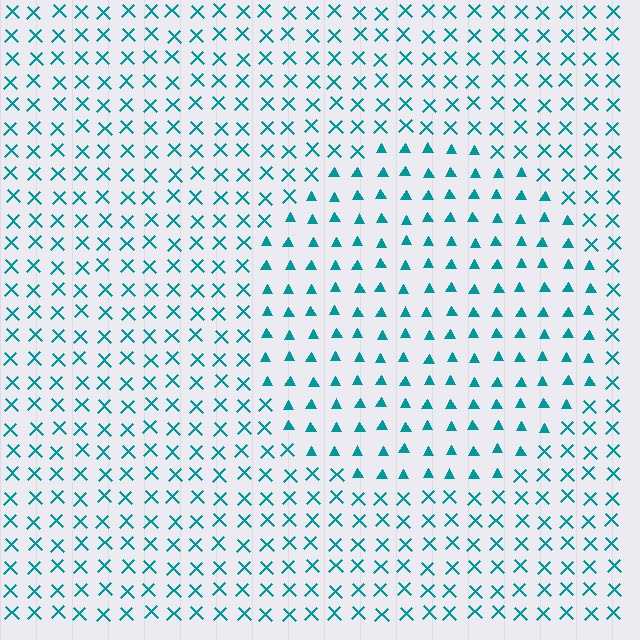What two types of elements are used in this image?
The image uses triangles inside the circle region and X marks outside it.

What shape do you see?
I see a circle.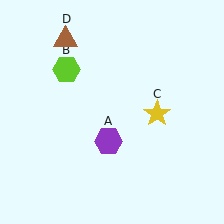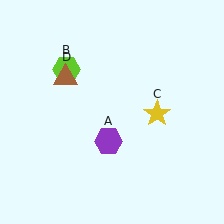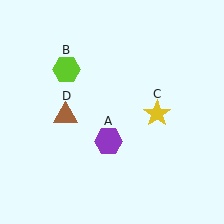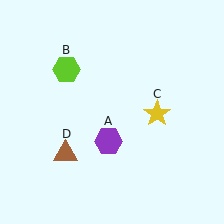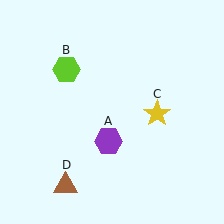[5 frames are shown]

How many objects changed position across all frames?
1 object changed position: brown triangle (object D).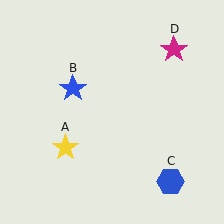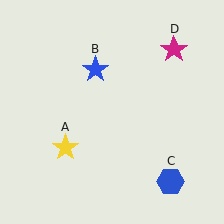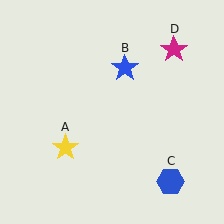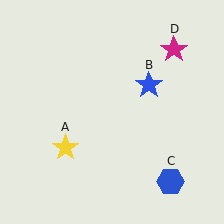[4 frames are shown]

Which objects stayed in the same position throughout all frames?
Yellow star (object A) and blue hexagon (object C) and magenta star (object D) remained stationary.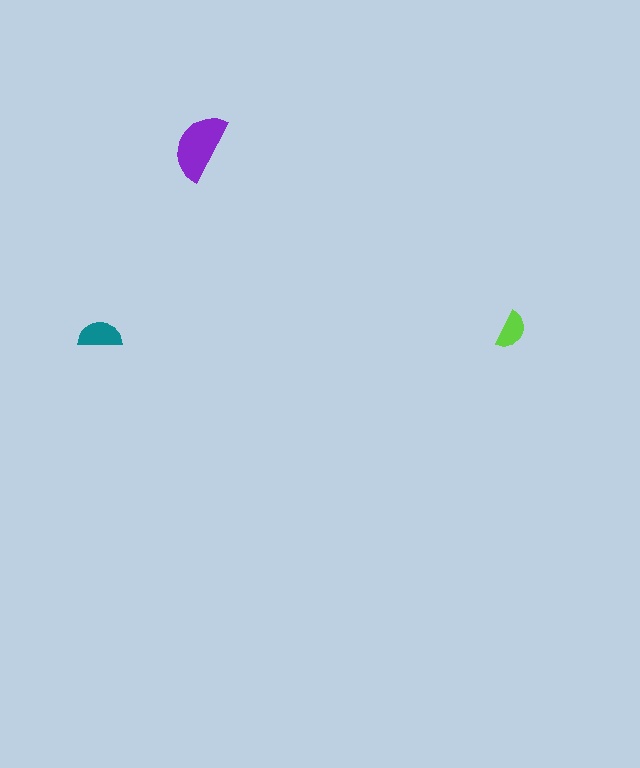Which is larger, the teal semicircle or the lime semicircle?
The teal one.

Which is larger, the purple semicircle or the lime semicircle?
The purple one.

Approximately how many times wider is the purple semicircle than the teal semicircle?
About 1.5 times wider.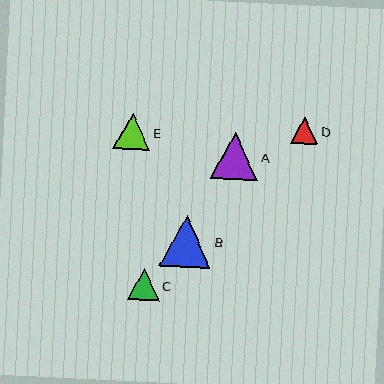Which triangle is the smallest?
Triangle D is the smallest with a size of approximately 28 pixels.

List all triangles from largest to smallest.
From largest to smallest: B, A, E, C, D.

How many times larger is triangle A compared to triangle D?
Triangle A is approximately 1.7 times the size of triangle D.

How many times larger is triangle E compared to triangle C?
Triangle E is approximately 1.1 times the size of triangle C.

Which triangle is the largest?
Triangle B is the largest with a size of approximately 51 pixels.